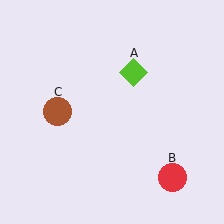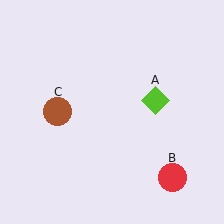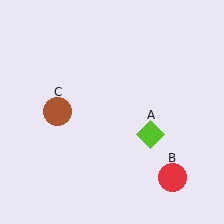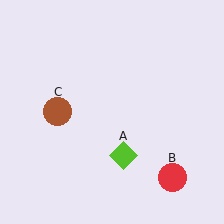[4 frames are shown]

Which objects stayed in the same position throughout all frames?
Red circle (object B) and brown circle (object C) remained stationary.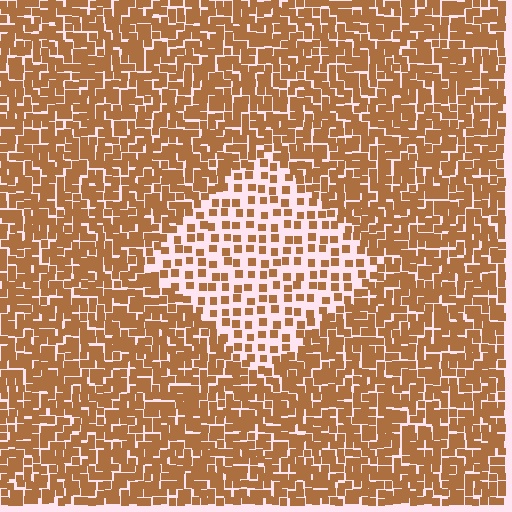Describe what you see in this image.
The image contains small brown elements arranged at two different densities. A diamond-shaped region is visible where the elements are less densely packed than the surrounding area.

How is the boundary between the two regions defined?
The boundary is defined by a change in element density (approximately 2.3x ratio). All elements are the same color, size, and shape.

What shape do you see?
I see a diamond.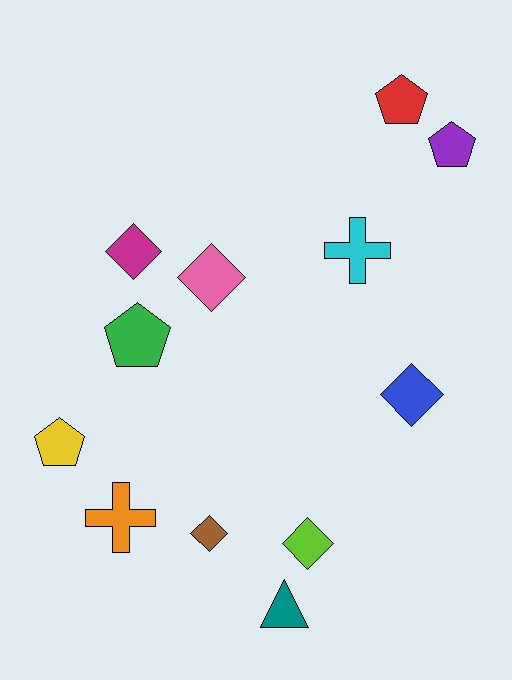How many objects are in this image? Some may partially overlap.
There are 12 objects.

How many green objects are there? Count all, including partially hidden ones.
There is 1 green object.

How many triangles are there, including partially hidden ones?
There is 1 triangle.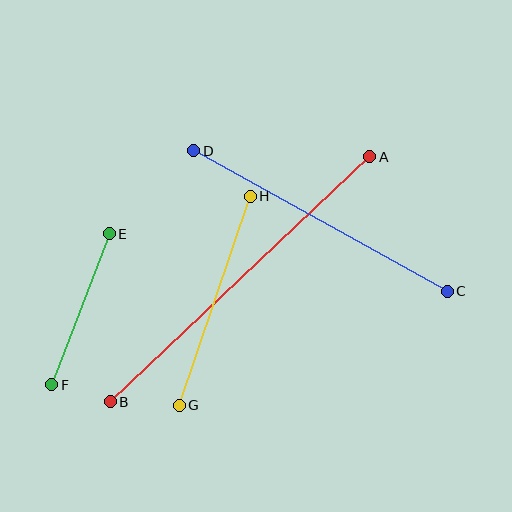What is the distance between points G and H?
The distance is approximately 221 pixels.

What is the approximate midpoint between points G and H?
The midpoint is at approximately (215, 301) pixels.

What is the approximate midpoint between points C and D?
The midpoint is at approximately (320, 221) pixels.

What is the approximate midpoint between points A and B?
The midpoint is at approximately (240, 279) pixels.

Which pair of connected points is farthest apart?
Points A and B are farthest apart.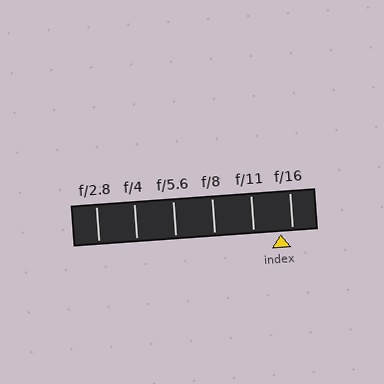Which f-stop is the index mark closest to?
The index mark is closest to f/16.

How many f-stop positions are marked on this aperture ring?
There are 6 f-stop positions marked.